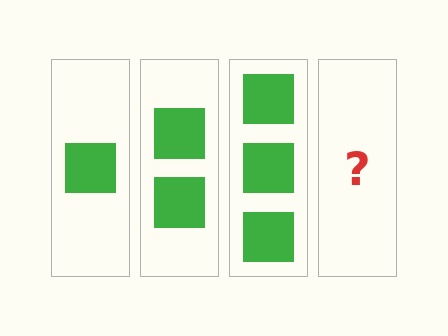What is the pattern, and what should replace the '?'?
The pattern is that each step adds one more square. The '?' should be 4 squares.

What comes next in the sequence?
The next element should be 4 squares.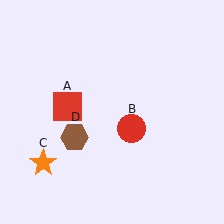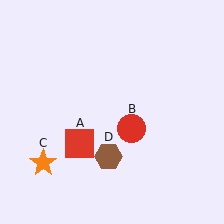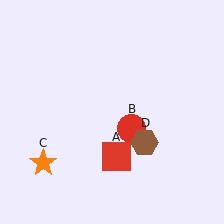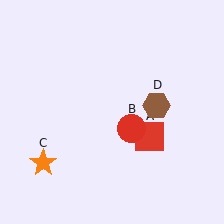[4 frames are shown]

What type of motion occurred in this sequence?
The red square (object A), brown hexagon (object D) rotated counterclockwise around the center of the scene.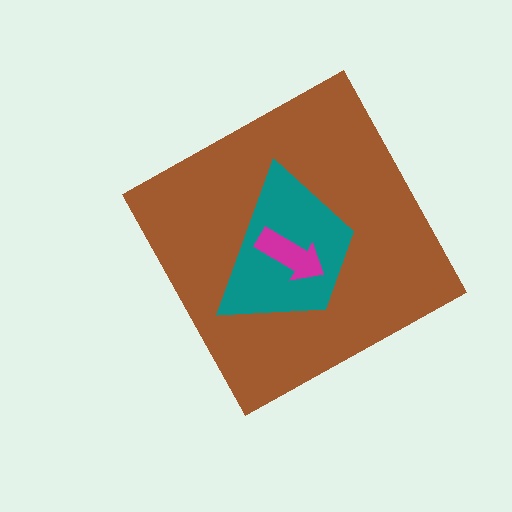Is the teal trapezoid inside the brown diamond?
Yes.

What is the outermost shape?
The brown diamond.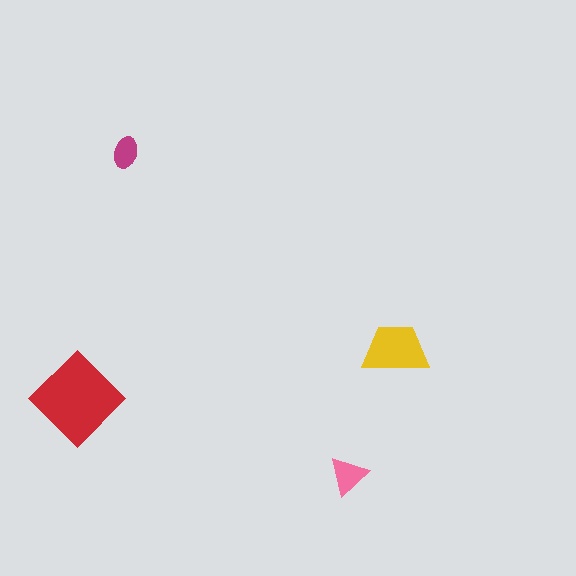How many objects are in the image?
There are 4 objects in the image.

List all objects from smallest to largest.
The magenta ellipse, the pink triangle, the yellow trapezoid, the red diamond.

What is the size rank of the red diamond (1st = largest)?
1st.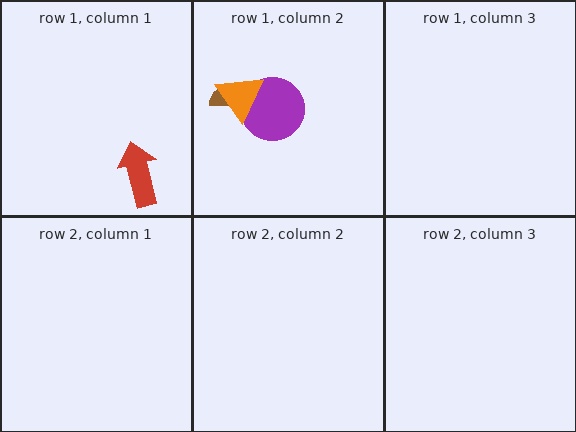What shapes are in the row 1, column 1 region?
The red arrow.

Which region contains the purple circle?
The row 1, column 2 region.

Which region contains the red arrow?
The row 1, column 1 region.